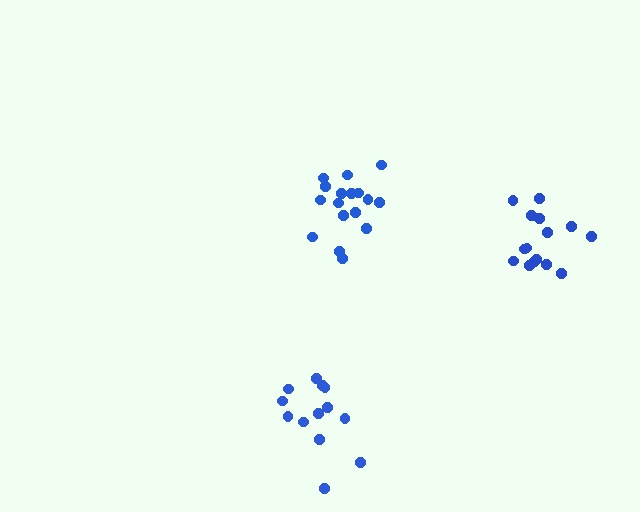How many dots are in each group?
Group 1: 17 dots, Group 2: 13 dots, Group 3: 15 dots (45 total).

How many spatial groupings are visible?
There are 3 spatial groupings.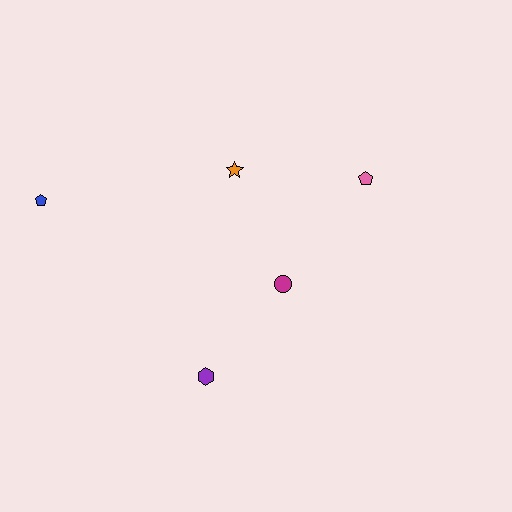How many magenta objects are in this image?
There is 1 magenta object.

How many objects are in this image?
There are 5 objects.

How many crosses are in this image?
There are no crosses.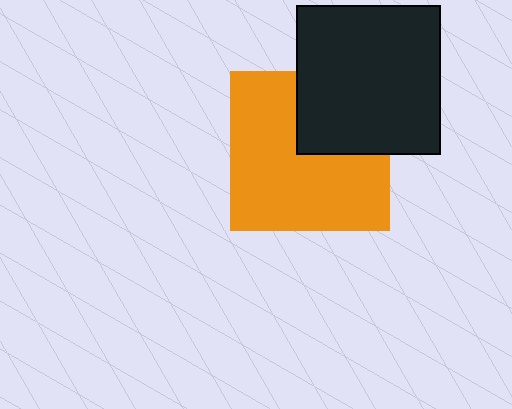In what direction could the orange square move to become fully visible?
The orange square could move toward the lower-left. That would shift it out from behind the black rectangle entirely.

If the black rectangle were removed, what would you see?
You would see the complete orange square.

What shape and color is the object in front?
The object in front is a black rectangle.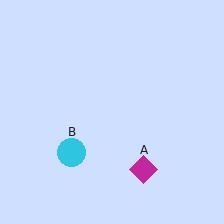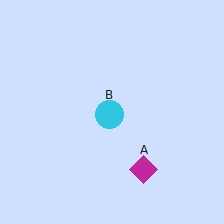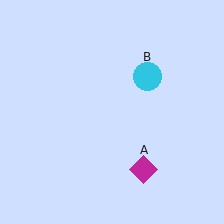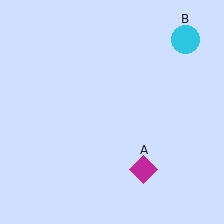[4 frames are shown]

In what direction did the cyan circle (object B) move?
The cyan circle (object B) moved up and to the right.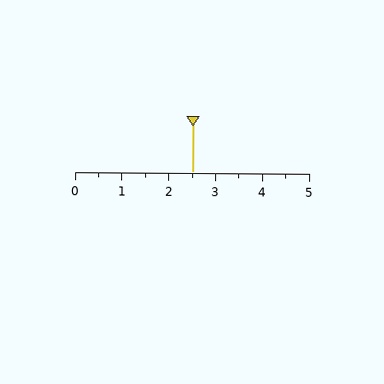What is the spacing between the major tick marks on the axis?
The major ticks are spaced 1 apart.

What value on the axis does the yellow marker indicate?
The marker indicates approximately 2.5.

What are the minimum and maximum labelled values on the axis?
The axis runs from 0 to 5.